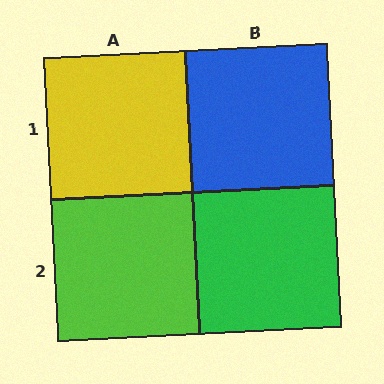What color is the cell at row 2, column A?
Lime.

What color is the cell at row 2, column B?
Green.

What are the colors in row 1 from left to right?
Yellow, blue.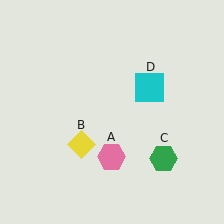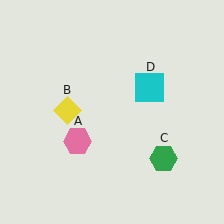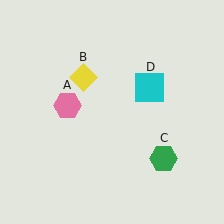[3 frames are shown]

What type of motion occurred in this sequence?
The pink hexagon (object A), yellow diamond (object B) rotated clockwise around the center of the scene.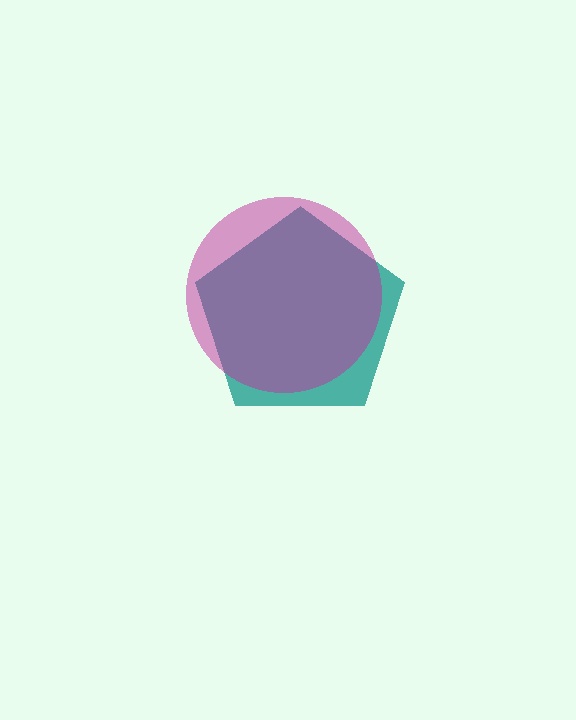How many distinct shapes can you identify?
There are 2 distinct shapes: a teal pentagon, a magenta circle.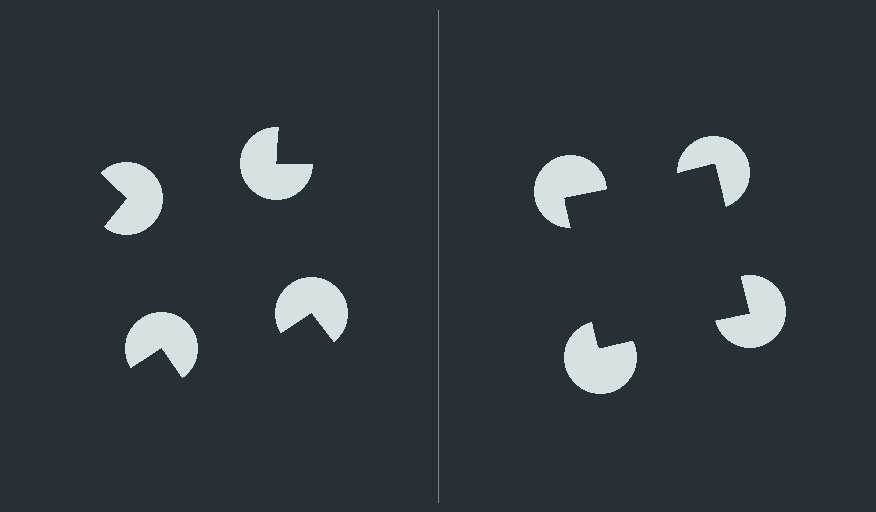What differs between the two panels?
The pac-man discs are positioned identically on both sides; only the wedge orientations differ. On the right they align to a square; on the left they are misaligned.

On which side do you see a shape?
An illusory square appears on the right side. On the left side the wedge cuts are rotated, so no coherent shape forms.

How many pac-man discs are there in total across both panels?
8 — 4 on each side.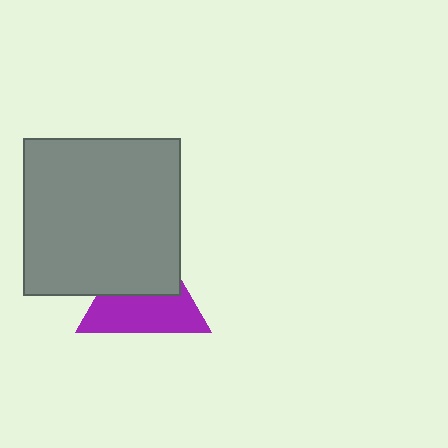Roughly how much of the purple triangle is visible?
About half of it is visible (roughly 54%).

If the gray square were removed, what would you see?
You would see the complete purple triangle.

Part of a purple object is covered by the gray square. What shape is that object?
It is a triangle.